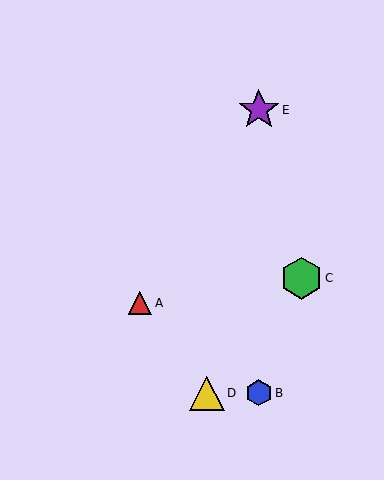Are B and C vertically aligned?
No, B is at x≈259 and C is at x≈301.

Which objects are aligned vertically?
Objects B, E are aligned vertically.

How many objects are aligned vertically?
2 objects (B, E) are aligned vertically.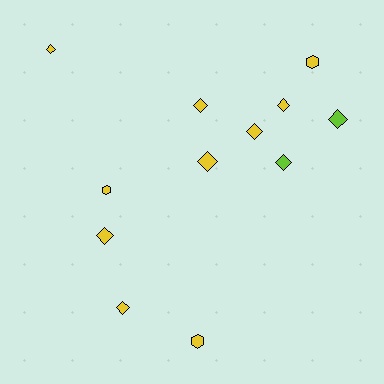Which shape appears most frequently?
Diamond, with 9 objects.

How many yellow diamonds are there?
There are 7 yellow diamonds.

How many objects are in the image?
There are 12 objects.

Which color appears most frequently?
Yellow, with 10 objects.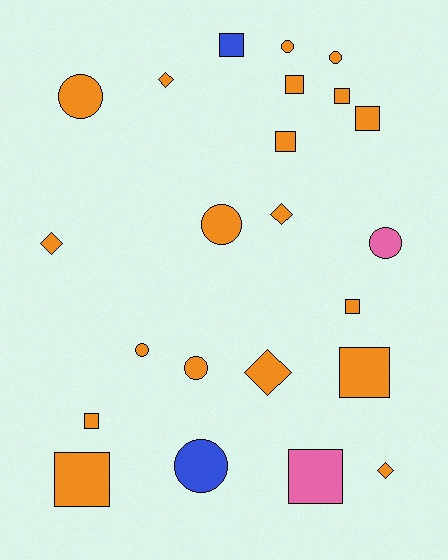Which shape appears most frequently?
Square, with 10 objects.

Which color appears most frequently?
Orange, with 19 objects.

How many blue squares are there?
There is 1 blue square.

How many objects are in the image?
There are 23 objects.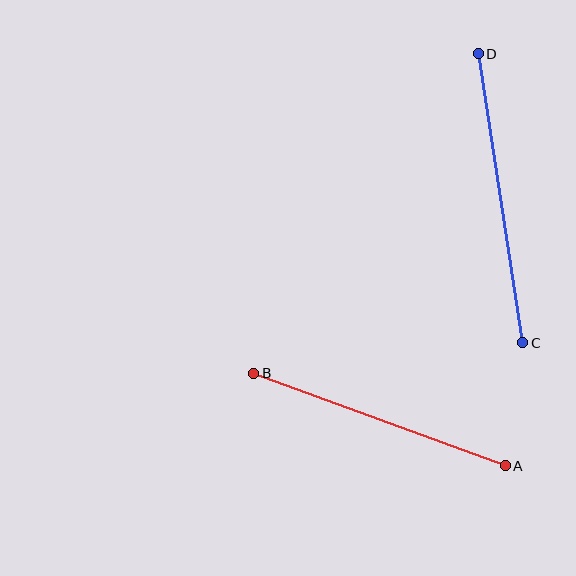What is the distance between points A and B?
The distance is approximately 268 pixels.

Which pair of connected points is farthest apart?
Points C and D are farthest apart.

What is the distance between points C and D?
The distance is approximately 292 pixels.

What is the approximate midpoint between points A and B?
The midpoint is at approximately (379, 420) pixels.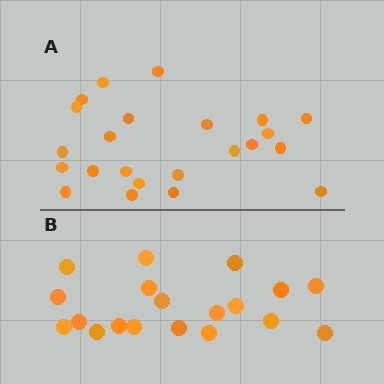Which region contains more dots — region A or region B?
Region A (the top region) has more dots.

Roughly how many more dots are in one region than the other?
Region A has about 4 more dots than region B.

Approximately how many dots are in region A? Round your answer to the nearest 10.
About 20 dots. (The exact count is 23, which rounds to 20.)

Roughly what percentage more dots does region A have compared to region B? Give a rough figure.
About 20% more.